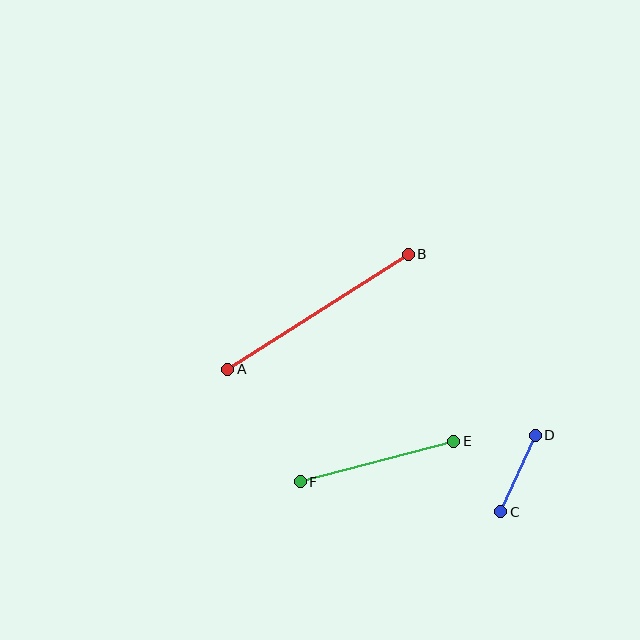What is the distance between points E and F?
The distance is approximately 159 pixels.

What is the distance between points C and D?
The distance is approximately 84 pixels.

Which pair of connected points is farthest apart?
Points A and B are farthest apart.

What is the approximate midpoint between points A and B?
The midpoint is at approximately (318, 312) pixels.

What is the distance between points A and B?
The distance is approximately 214 pixels.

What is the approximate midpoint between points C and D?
The midpoint is at approximately (518, 474) pixels.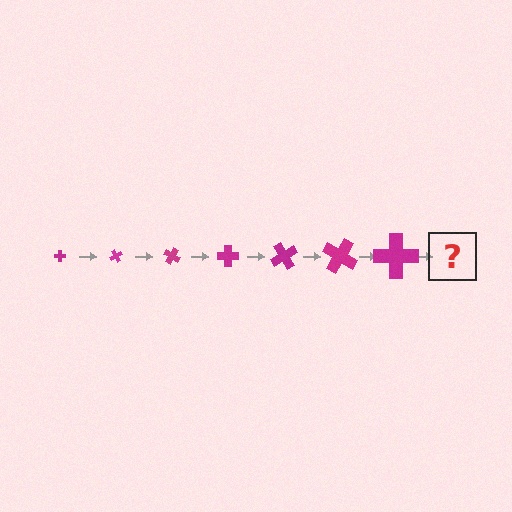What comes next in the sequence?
The next element should be a cross, larger than the previous one and rotated 420 degrees from the start.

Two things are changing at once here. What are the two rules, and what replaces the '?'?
The two rules are that the cross grows larger each step and it rotates 60 degrees each step. The '?' should be a cross, larger than the previous one and rotated 420 degrees from the start.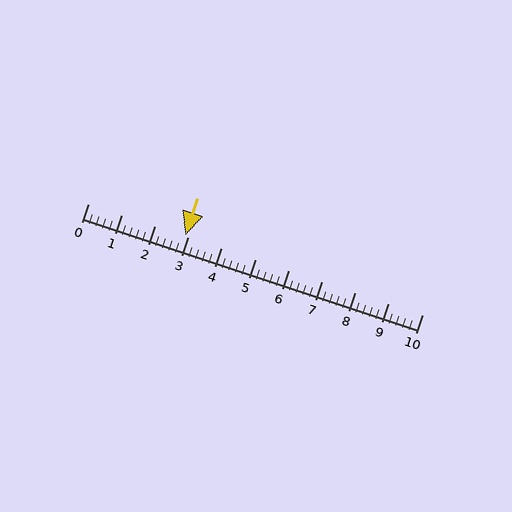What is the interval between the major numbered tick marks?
The major tick marks are spaced 1 units apart.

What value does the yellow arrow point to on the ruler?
The yellow arrow points to approximately 2.9.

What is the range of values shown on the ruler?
The ruler shows values from 0 to 10.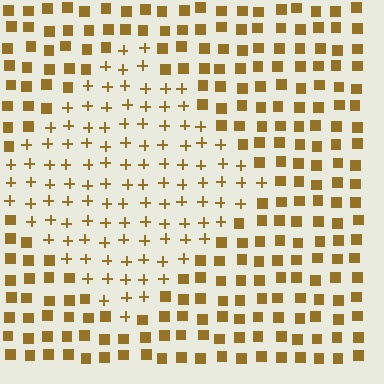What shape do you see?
I see a diamond.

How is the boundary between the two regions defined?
The boundary is defined by a change in element shape: plus signs inside vs. squares outside. All elements share the same color and spacing.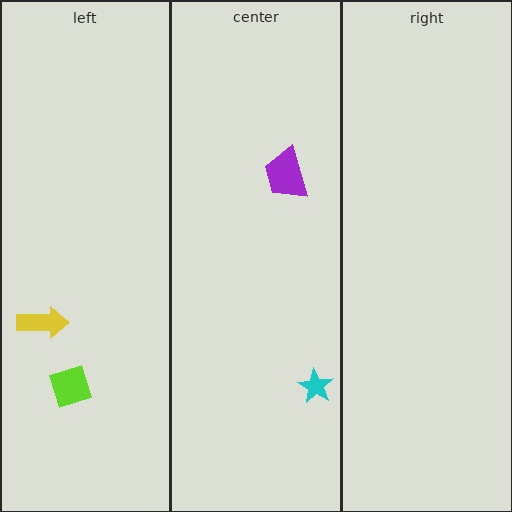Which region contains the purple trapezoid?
The center region.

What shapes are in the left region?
The yellow arrow, the lime diamond.